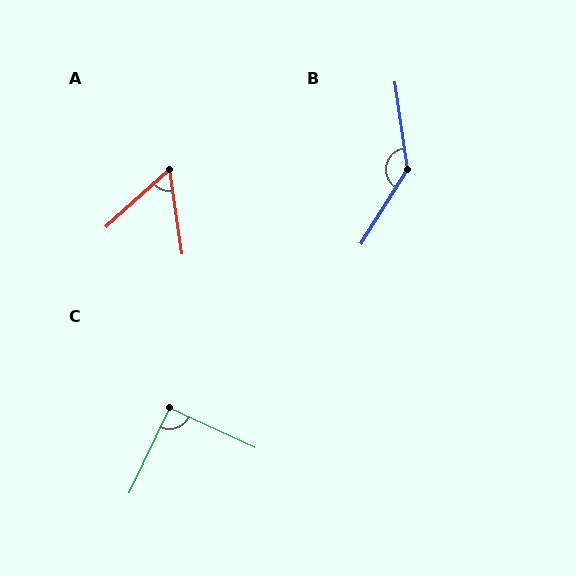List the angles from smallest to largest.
A (56°), C (91°), B (140°).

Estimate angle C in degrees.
Approximately 91 degrees.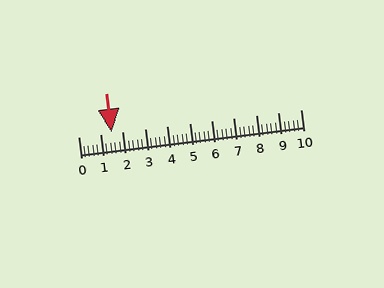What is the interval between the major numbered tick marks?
The major tick marks are spaced 1 units apart.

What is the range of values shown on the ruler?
The ruler shows values from 0 to 10.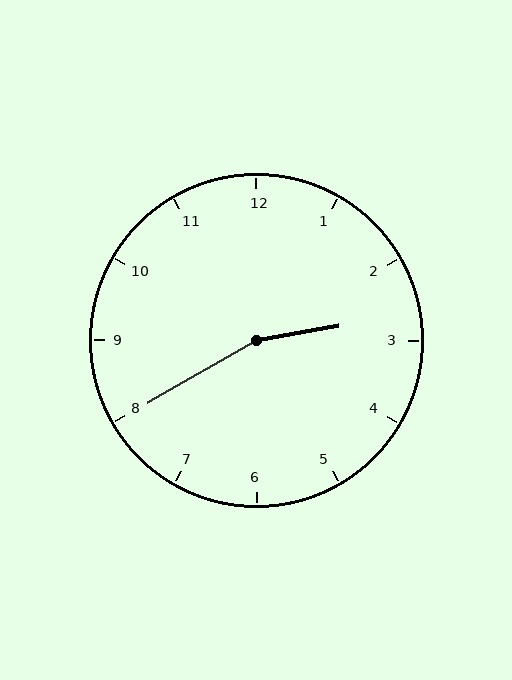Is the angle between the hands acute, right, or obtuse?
It is obtuse.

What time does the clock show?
2:40.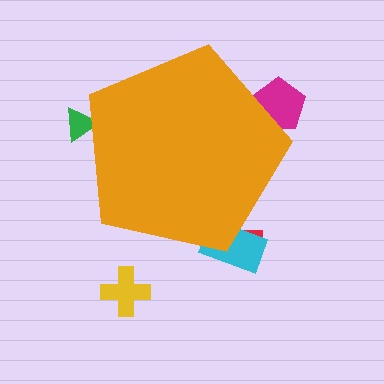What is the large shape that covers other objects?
An orange pentagon.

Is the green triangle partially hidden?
Yes, the green triangle is partially hidden behind the orange pentagon.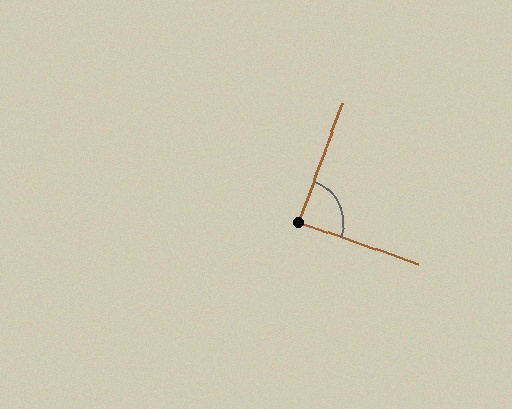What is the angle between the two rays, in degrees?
Approximately 89 degrees.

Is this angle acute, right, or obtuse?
It is approximately a right angle.